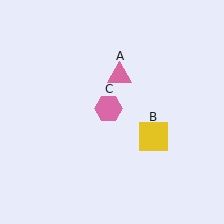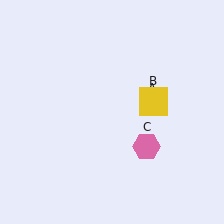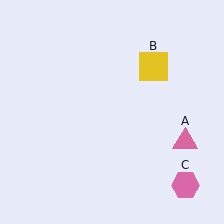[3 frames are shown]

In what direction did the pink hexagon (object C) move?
The pink hexagon (object C) moved down and to the right.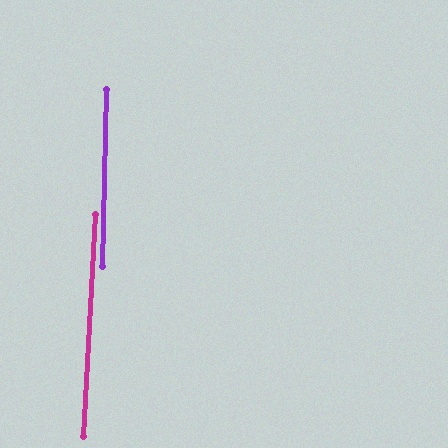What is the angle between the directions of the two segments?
Approximately 2 degrees.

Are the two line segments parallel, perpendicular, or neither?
Parallel — their directions differ by only 2.0°.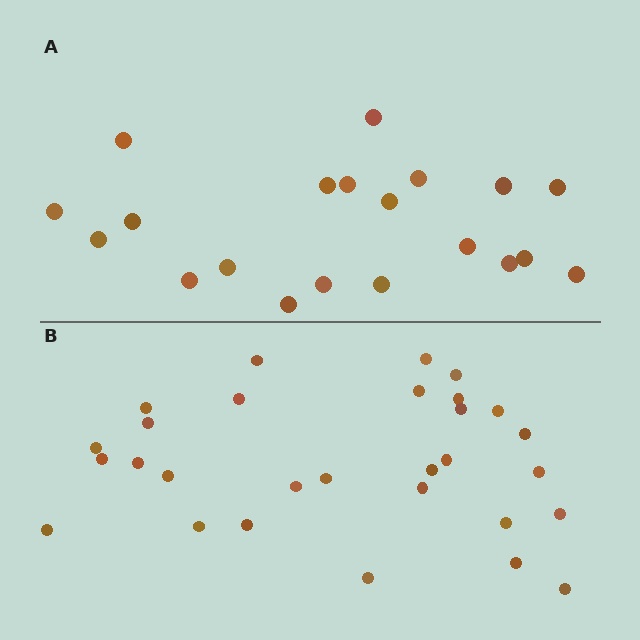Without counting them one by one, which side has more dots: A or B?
Region B (the bottom region) has more dots.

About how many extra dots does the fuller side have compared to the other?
Region B has roughly 8 or so more dots than region A.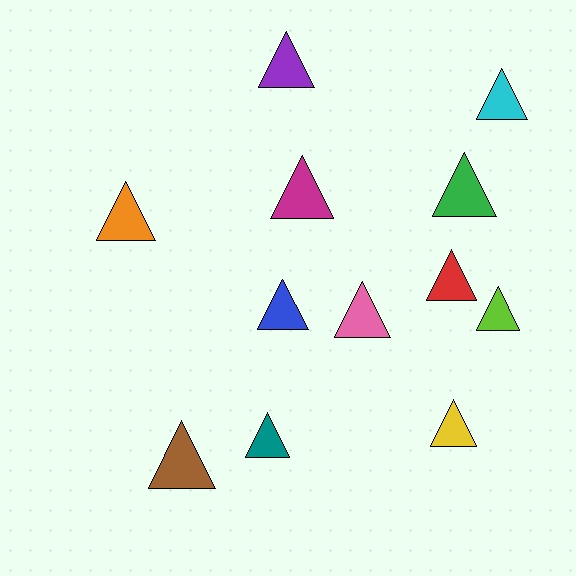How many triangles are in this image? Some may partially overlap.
There are 12 triangles.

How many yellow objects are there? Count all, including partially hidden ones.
There is 1 yellow object.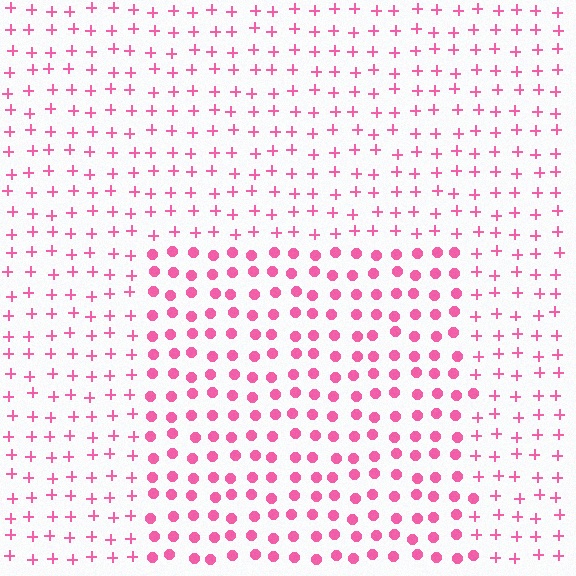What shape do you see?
I see a rectangle.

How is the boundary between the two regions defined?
The boundary is defined by a change in element shape: circles inside vs. plus signs outside. All elements share the same color and spacing.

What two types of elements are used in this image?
The image uses circles inside the rectangle region and plus signs outside it.